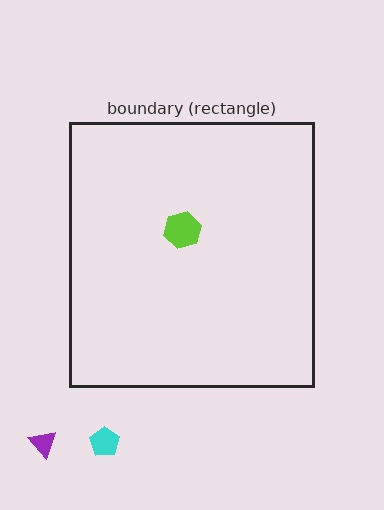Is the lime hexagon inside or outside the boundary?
Inside.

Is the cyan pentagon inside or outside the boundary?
Outside.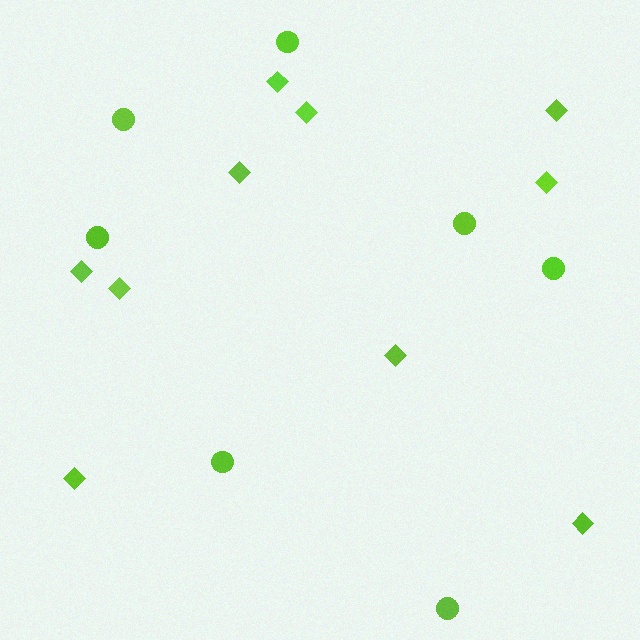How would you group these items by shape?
There are 2 groups: one group of diamonds (10) and one group of circles (7).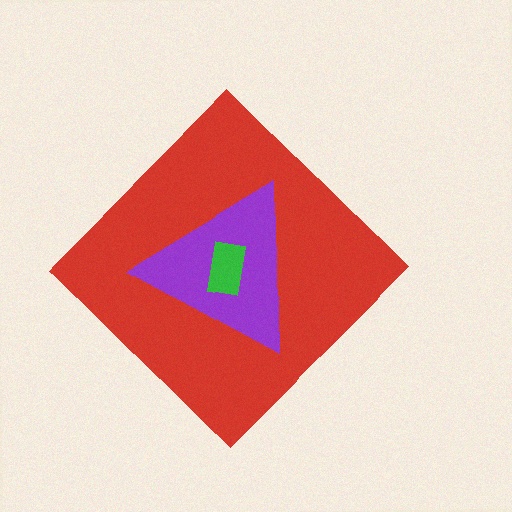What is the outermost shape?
The red diamond.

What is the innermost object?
The green rectangle.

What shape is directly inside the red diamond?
The purple triangle.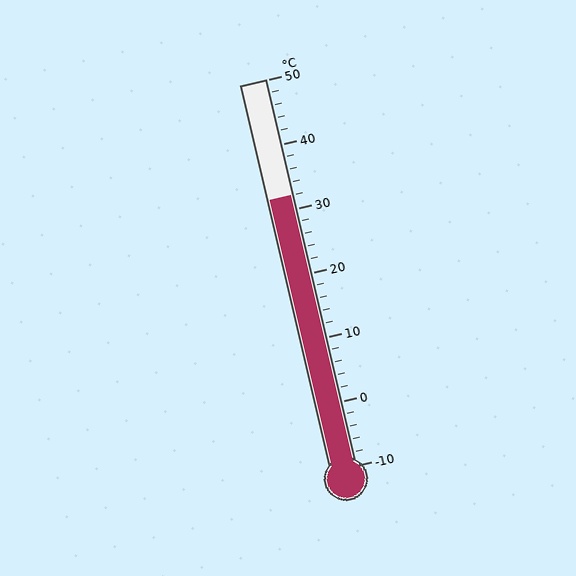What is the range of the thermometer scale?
The thermometer scale ranges from -10°C to 50°C.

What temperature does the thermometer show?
The thermometer shows approximately 32°C.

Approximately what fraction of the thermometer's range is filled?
The thermometer is filled to approximately 70% of its range.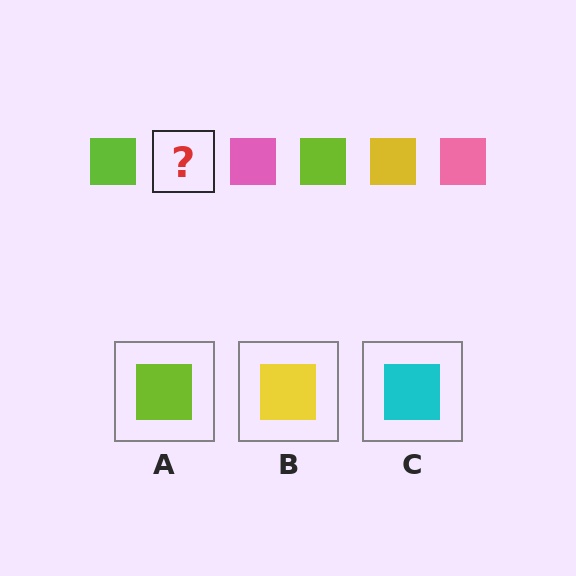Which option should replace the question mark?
Option B.